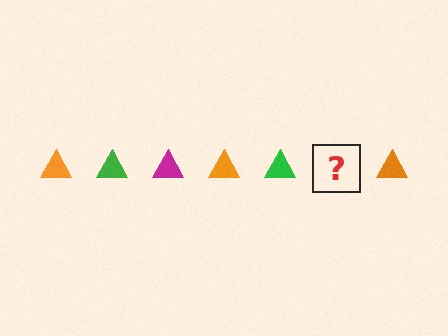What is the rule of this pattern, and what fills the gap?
The rule is that the pattern cycles through orange, green, magenta triangles. The gap should be filled with a magenta triangle.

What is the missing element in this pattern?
The missing element is a magenta triangle.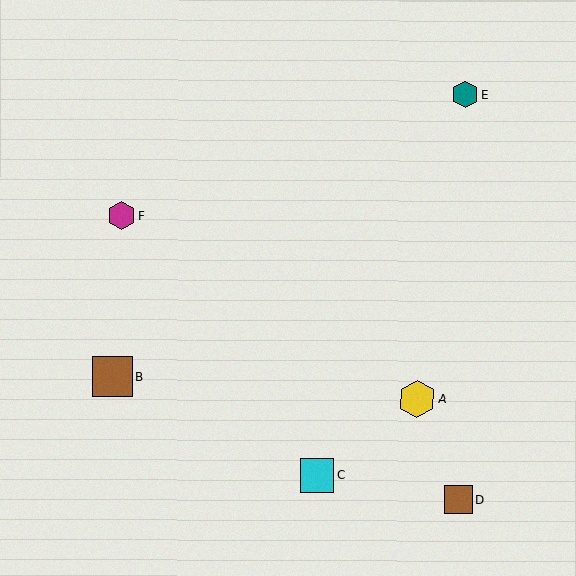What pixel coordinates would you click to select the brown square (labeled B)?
Click at (112, 377) to select the brown square B.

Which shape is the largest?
The brown square (labeled B) is the largest.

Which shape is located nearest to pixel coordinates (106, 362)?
The brown square (labeled B) at (112, 377) is nearest to that location.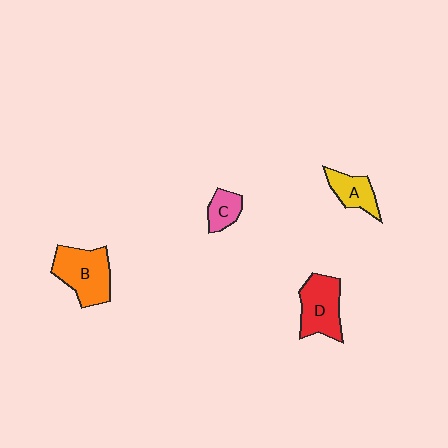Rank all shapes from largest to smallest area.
From largest to smallest: B (orange), D (red), A (yellow), C (pink).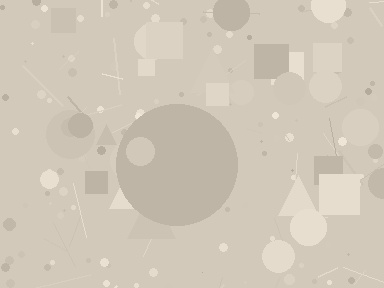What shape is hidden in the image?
A circle is hidden in the image.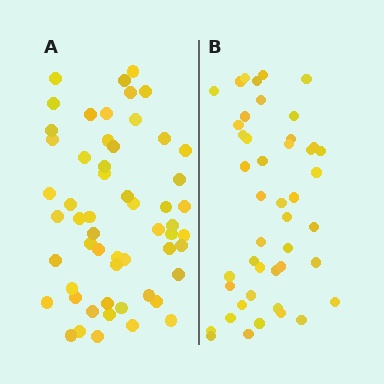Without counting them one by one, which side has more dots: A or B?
Region A (the left region) has more dots.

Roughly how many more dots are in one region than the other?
Region A has roughly 12 or so more dots than region B.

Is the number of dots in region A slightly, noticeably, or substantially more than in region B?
Region A has only slightly more — the two regions are fairly close. The ratio is roughly 1.2 to 1.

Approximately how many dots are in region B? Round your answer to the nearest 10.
About 40 dots. (The exact count is 45, which rounds to 40.)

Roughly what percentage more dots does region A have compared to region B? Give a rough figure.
About 25% more.